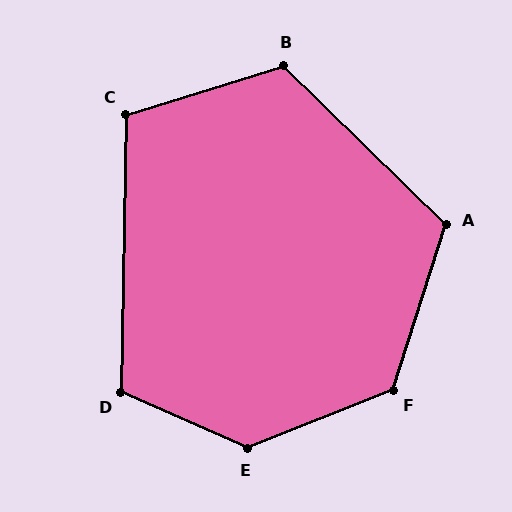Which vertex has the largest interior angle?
E, at approximately 135 degrees.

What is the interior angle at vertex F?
Approximately 129 degrees (obtuse).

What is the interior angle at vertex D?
Approximately 113 degrees (obtuse).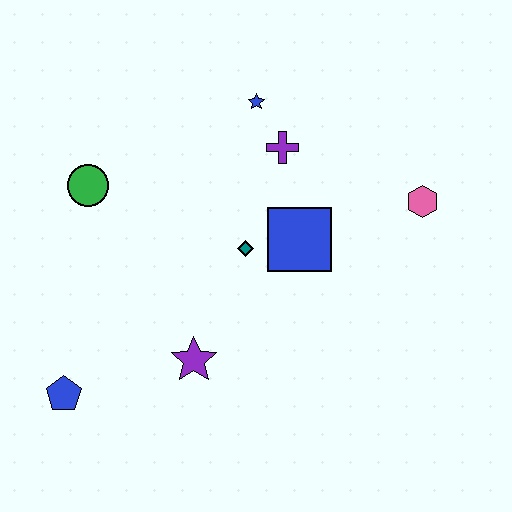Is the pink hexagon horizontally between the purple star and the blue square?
No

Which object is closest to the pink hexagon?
The blue square is closest to the pink hexagon.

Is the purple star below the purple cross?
Yes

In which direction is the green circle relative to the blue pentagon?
The green circle is above the blue pentagon.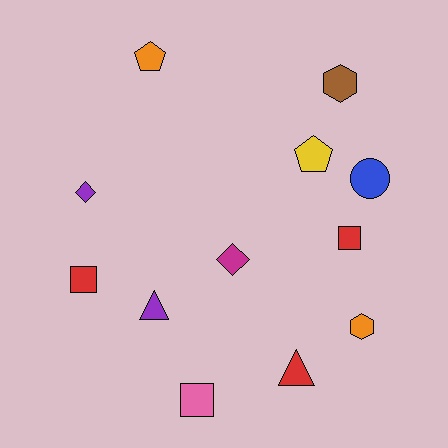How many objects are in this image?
There are 12 objects.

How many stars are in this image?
There are no stars.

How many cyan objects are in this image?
There are no cyan objects.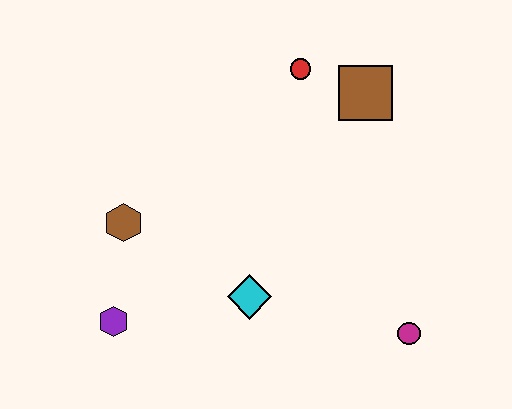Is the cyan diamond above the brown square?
No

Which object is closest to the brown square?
The red circle is closest to the brown square.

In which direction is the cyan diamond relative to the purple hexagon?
The cyan diamond is to the right of the purple hexagon.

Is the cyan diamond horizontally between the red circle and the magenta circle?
No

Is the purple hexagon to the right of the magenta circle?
No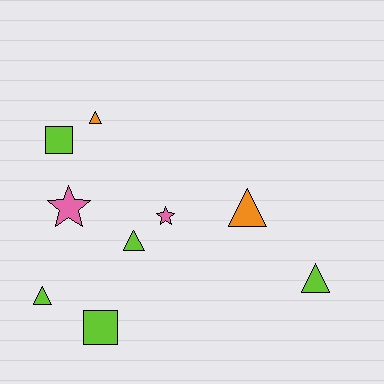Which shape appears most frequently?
Triangle, with 5 objects.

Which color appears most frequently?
Lime, with 5 objects.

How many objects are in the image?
There are 9 objects.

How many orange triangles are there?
There are 2 orange triangles.